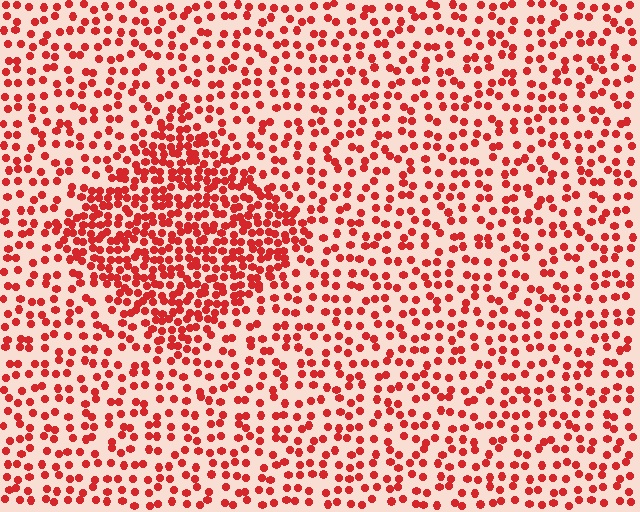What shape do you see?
I see a diamond.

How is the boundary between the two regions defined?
The boundary is defined by a change in element density (approximately 2.1x ratio). All elements are the same color, size, and shape.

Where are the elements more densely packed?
The elements are more densely packed inside the diamond boundary.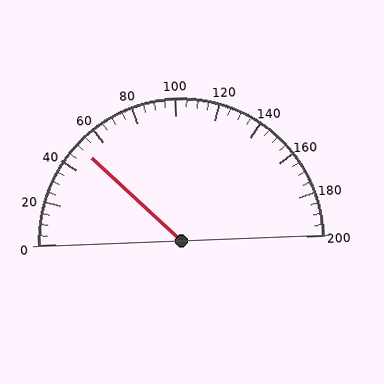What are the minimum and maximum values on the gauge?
The gauge ranges from 0 to 200.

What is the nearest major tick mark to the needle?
The nearest major tick mark is 40.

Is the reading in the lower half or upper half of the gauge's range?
The reading is in the lower half of the range (0 to 200).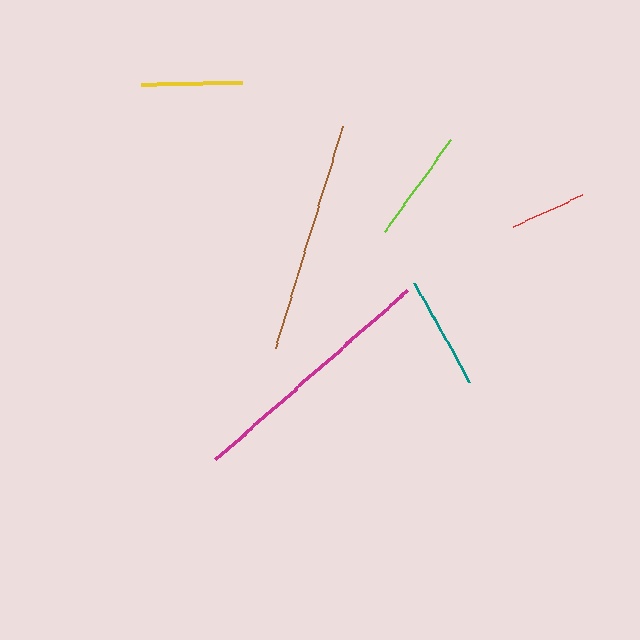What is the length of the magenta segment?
The magenta segment is approximately 256 pixels long.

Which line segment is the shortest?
The red line is the shortest at approximately 76 pixels.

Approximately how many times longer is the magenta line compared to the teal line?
The magenta line is approximately 2.3 times the length of the teal line.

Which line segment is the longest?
The magenta line is the longest at approximately 256 pixels.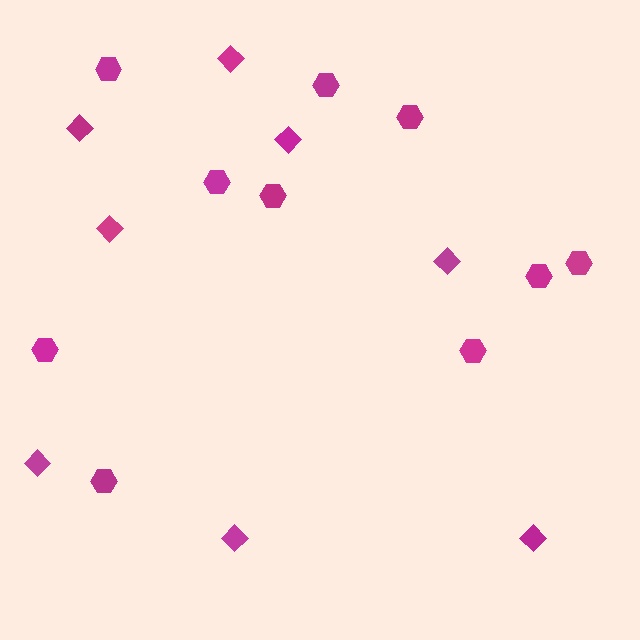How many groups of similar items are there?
There are 2 groups: one group of diamonds (8) and one group of hexagons (10).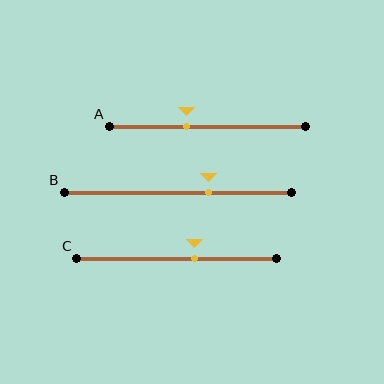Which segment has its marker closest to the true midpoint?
Segment C has its marker closest to the true midpoint.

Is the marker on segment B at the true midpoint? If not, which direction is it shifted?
No, the marker on segment B is shifted to the right by about 14% of the segment length.